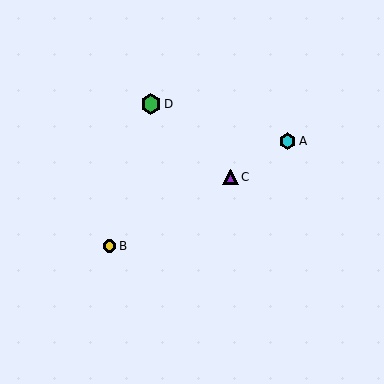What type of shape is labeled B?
Shape B is a yellow circle.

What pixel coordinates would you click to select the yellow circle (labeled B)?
Click at (109, 246) to select the yellow circle B.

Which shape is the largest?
The green hexagon (labeled D) is the largest.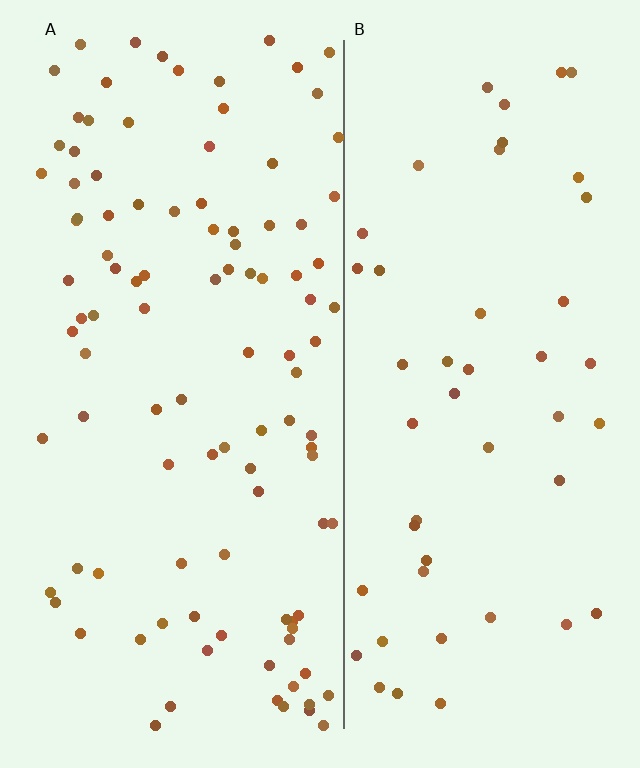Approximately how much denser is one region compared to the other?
Approximately 2.2× — region A over region B.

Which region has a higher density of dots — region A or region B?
A (the left).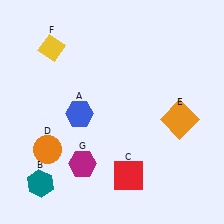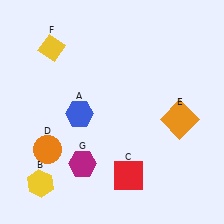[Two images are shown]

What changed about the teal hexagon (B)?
In Image 1, B is teal. In Image 2, it changed to yellow.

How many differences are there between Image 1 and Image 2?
There is 1 difference between the two images.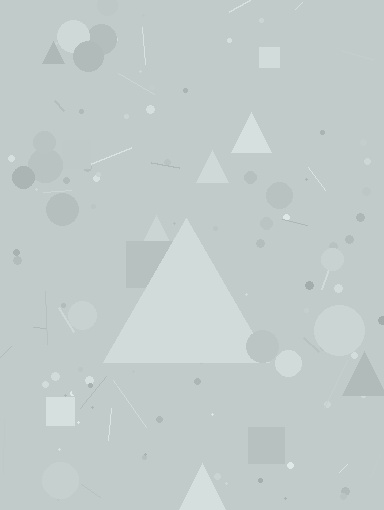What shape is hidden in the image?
A triangle is hidden in the image.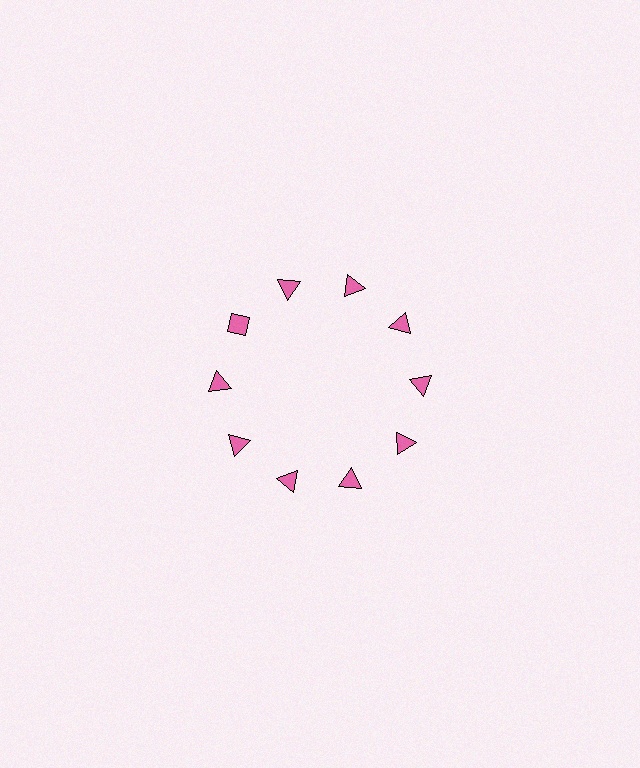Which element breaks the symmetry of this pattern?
The pink diamond at roughly the 10 o'clock position breaks the symmetry. All other shapes are pink triangles.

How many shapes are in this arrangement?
There are 10 shapes arranged in a ring pattern.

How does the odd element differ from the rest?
It has a different shape: diamond instead of triangle.